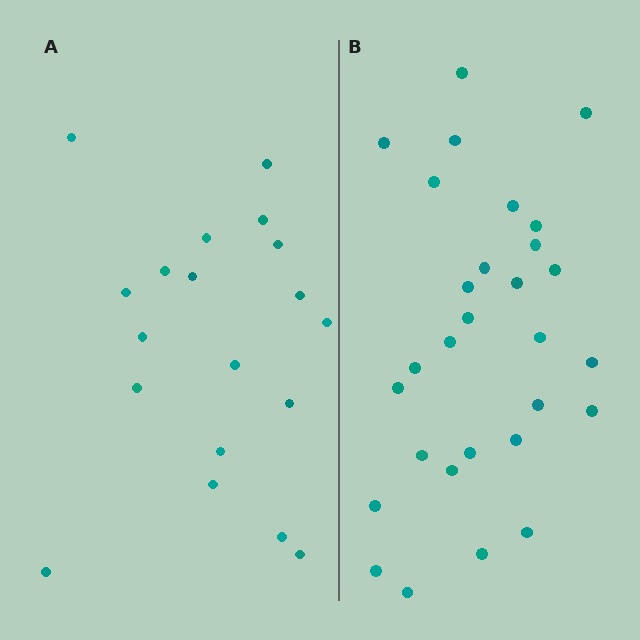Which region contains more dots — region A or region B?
Region B (the right region) has more dots.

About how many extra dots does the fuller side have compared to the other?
Region B has roughly 10 or so more dots than region A.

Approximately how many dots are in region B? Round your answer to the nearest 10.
About 30 dots. (The exact count is 29, which rounds to 30.)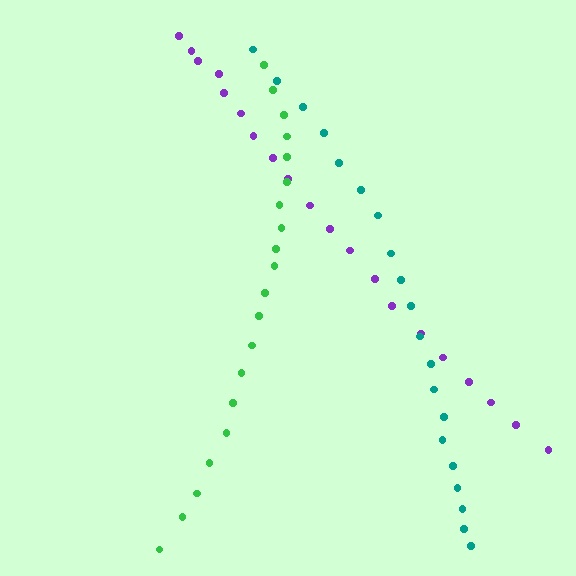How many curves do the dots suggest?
There are 3 distinct paths.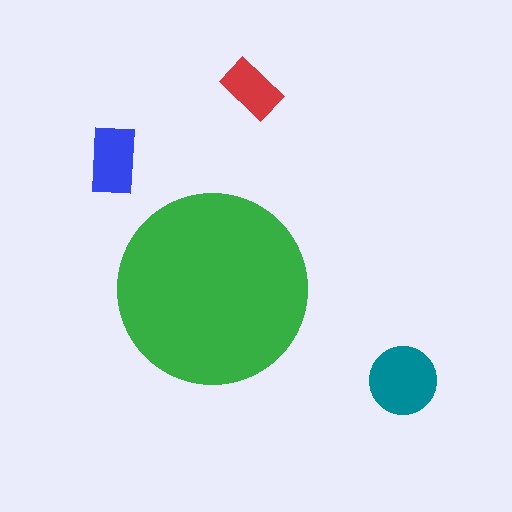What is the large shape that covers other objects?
A green circle.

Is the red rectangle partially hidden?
No, the red rectangle is fully visible.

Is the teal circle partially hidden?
No, the teal circle is fully visible.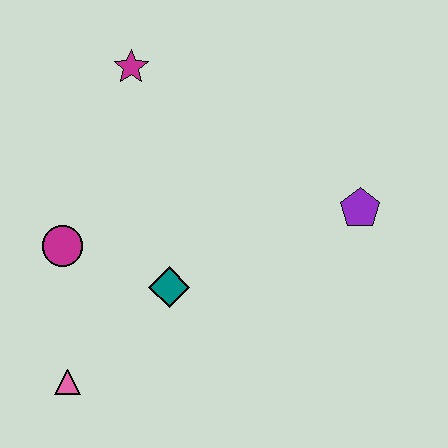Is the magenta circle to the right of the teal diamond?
No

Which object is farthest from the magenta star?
The pink triangle is farthest from the magenta star.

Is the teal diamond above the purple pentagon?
No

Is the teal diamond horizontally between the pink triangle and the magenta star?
No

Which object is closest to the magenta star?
The magenta circle is closest to the magenta star.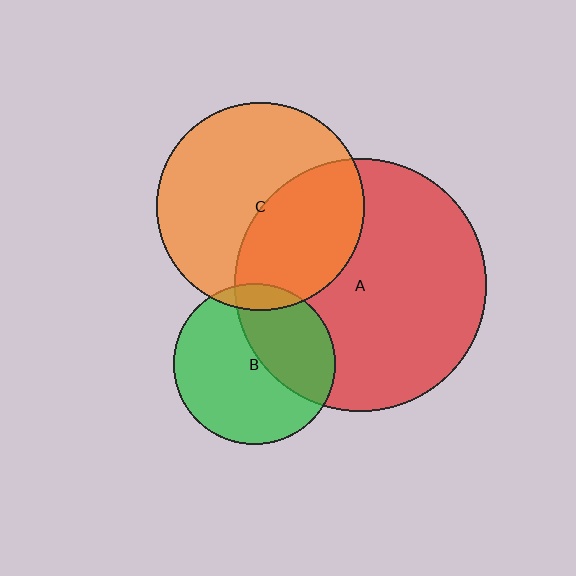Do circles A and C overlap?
Yes.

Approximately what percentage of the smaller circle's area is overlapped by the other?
Approximately 40%.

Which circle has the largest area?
Circle A (red).